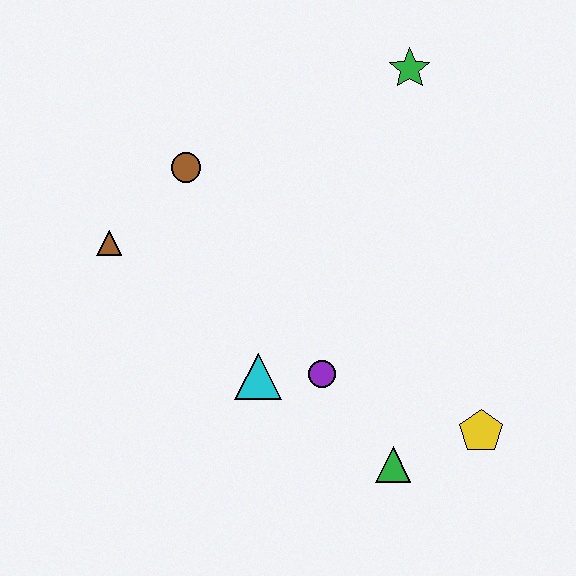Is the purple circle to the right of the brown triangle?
Yes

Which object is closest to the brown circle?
The brown triangle is closest to the brown circle.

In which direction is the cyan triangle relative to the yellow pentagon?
The cyan triangle is to the left of the yellow pentagon.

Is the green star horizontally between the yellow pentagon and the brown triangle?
Yes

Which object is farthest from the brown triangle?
The yellow pentagon is farthest from the brown triangle.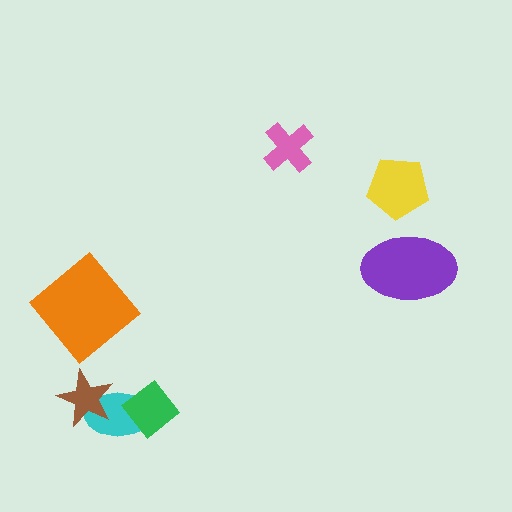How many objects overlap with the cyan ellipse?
2 objects overlap with the cyan ellipse.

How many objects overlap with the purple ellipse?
0 objects overlap with the purple ellipse.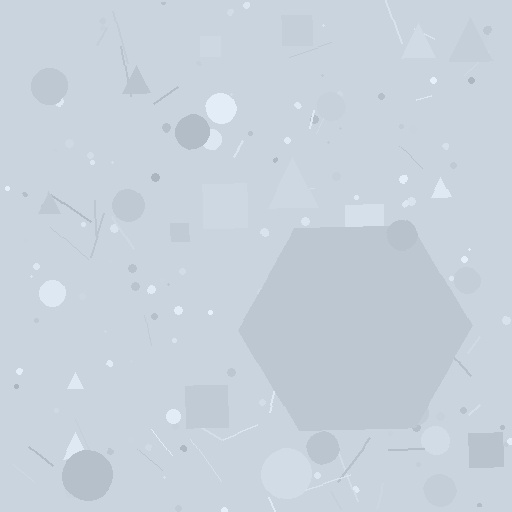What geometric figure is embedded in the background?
A hexagon is embedded in the background.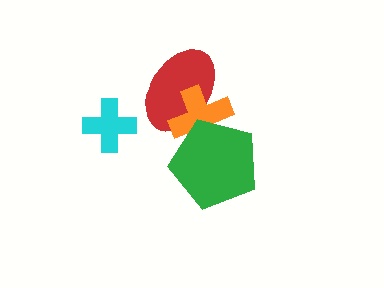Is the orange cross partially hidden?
Yes, it is partially covered by another shape.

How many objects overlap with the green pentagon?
2 objects overlap with the green pentagon.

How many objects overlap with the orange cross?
2 objects overlap with the orange cross.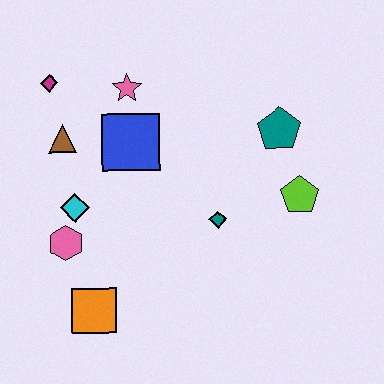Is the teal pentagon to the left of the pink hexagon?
No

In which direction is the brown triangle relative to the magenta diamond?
The brown triangle is below the magenta diamond.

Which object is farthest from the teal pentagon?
The orange square is farthest from the teal pentagon.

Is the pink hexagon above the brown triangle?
No